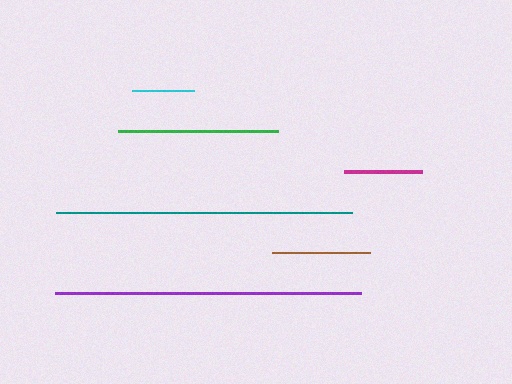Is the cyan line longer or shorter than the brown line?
The brown line is longer than the cyan line.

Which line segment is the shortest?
The cyan line is the shortest at approximately 61 pixels.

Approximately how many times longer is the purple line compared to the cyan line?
The purple line is approximately 5.0 times the length of the cyan line.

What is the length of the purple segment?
The purple segment is approximately 306 pixels long.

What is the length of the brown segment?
The brown segment is approximately 97 pixels long.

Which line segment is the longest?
The purple line is the longest at approximately 306 pixels.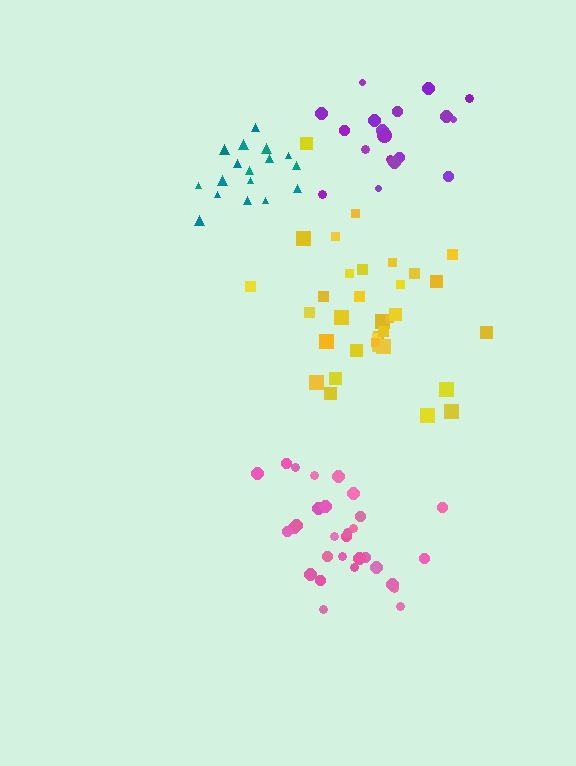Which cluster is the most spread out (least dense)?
Purple.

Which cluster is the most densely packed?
Teal.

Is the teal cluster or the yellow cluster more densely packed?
Teal.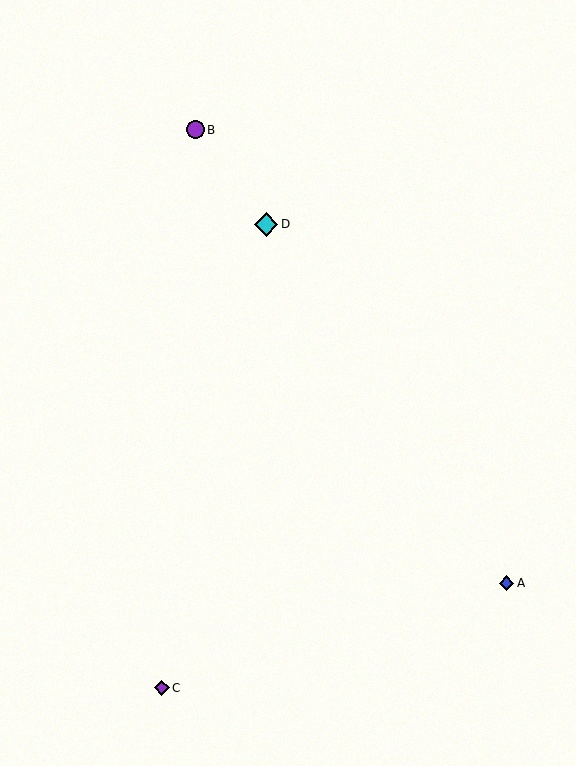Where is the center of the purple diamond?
The center of the purple diamond is at (162, 688).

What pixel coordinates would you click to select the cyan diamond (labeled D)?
Click at (266, 224) to select the cyan diamond D.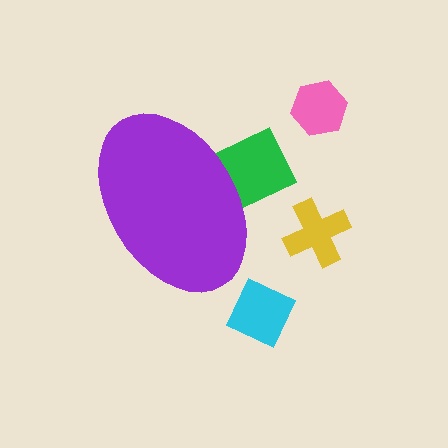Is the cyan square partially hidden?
No, the cyan square is fully visible.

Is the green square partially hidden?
Yes, the green square is partially hidden behind the purple ellipse.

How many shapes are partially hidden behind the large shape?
1 shape is partially hidden.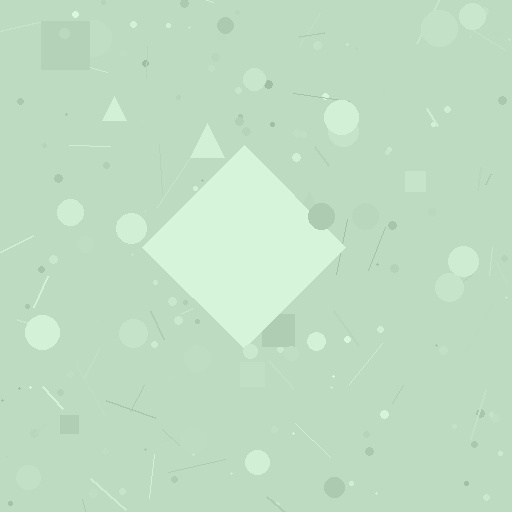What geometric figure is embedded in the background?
A diamond is embedded in the background.